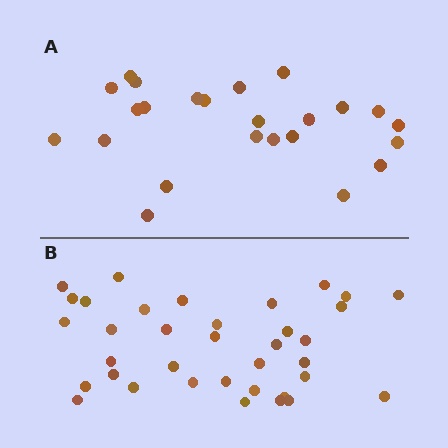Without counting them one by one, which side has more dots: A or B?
Region B (the bottom region) has more dots.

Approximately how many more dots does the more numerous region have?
Region B has roughly 12 or so more dots than region A.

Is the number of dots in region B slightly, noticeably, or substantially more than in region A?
Region B has substantially more. The ratio is roughly 1.5 to 1.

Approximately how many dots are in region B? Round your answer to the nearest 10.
About 40 dots. (The exact count is 36, which rounds to 40.)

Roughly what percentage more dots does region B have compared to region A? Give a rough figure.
About 50% more.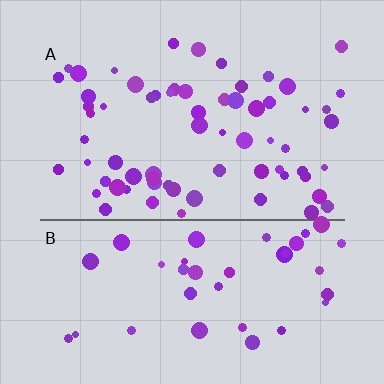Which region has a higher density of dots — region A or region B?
A (the top).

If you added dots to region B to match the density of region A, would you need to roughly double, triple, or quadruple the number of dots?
Approximately double.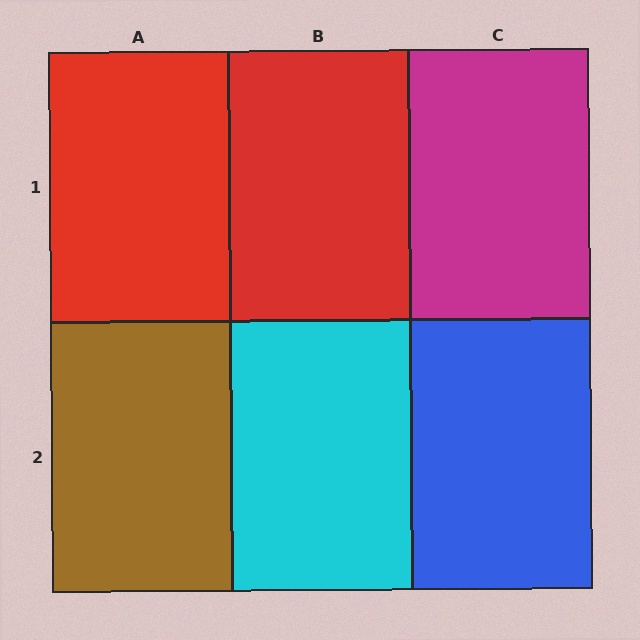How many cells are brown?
1 cell is brown.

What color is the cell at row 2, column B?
Cyan.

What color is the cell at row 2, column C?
Blue.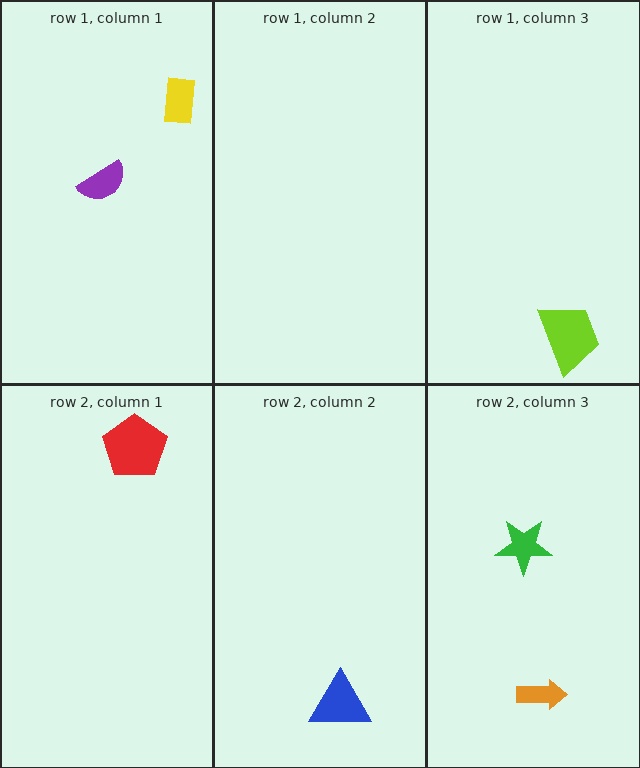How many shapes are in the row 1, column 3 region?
1.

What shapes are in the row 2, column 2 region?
The blue triangle.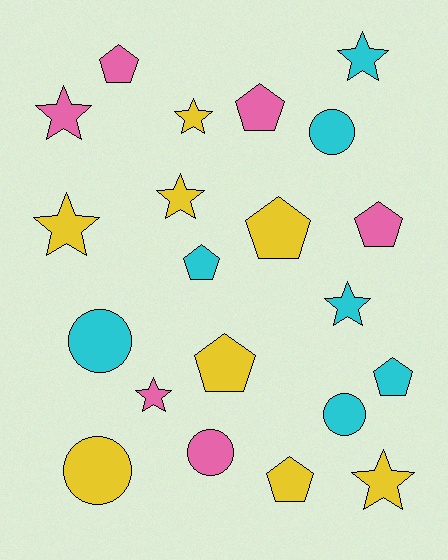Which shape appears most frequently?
Pentagon, with 8 objects.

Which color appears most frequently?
Yellow, with 8 objects.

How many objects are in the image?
There are 21 objects.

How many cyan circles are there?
There are 3 cyan circles.